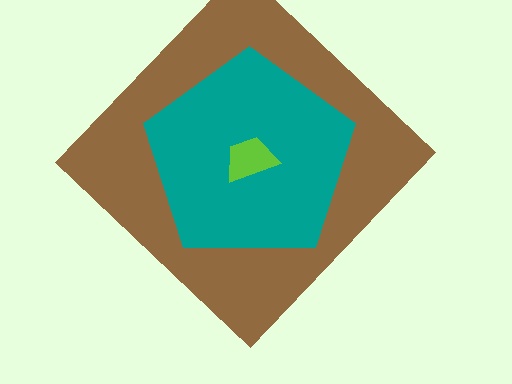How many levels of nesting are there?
3.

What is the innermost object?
The lime trapezoid.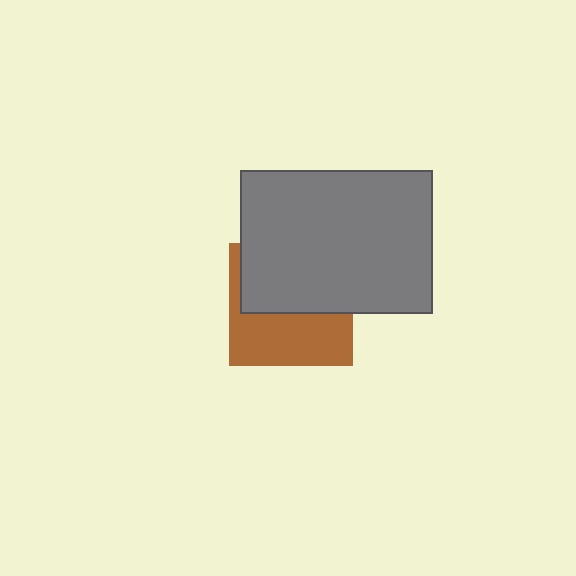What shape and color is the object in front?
The object in front is a gray rectangle.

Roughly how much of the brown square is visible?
About half of it is visible (roughly 47%).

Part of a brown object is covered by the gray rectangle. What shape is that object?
It is a square.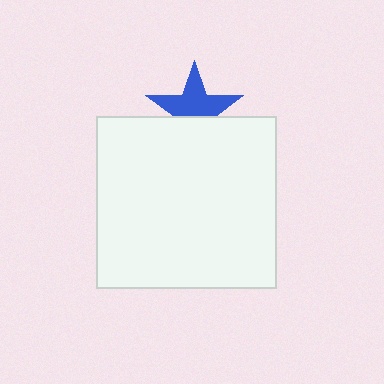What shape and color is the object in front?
The object in front is a white rectangle.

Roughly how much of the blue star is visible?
About half of it is visible (roughly 60%).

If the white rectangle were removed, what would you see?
You would see the complete blue star.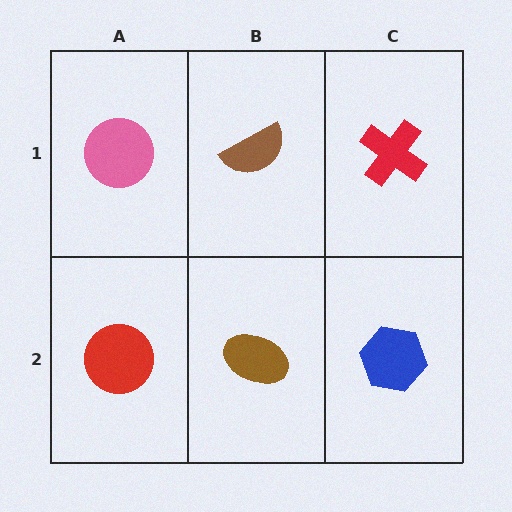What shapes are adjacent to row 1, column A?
A red circle (row 2, column A), a brown semicircle (row 1, column B).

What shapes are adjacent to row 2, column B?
A brown semicircle (row 1, column B), a red circle (row 2, column A), a blue hexagon (row 2, column C).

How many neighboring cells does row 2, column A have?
2.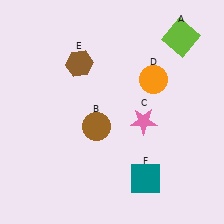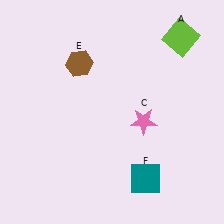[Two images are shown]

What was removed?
The brown circle (B), the orange circle (D) were removed in Image 2.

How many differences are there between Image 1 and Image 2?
There are 2 differences between the two images.